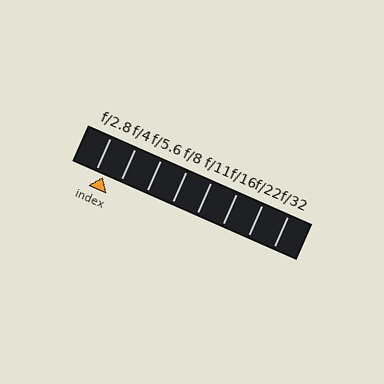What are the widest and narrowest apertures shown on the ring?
The widest aperture shown is f/2.8 and the narrowest is f/32.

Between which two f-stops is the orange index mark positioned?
The index mark is between f/2.8 and f/4.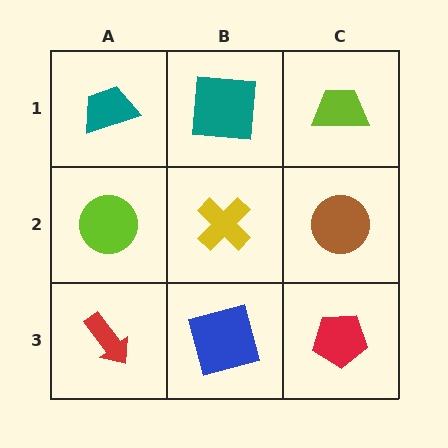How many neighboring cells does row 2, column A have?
3.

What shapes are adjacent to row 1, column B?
A yellow cross (row 2, column B), a teal trapezoid (row 1, column A), a lime trapezoid (row 1, column C).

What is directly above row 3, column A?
A lime circle.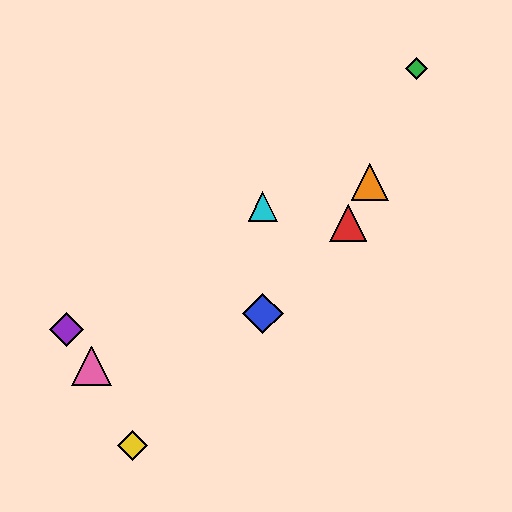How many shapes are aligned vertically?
2 shapes (the blue diamond, the cyan triangle) are aligned vertically.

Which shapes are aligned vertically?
The blue diamond, the cyan triangle are aligned vertically.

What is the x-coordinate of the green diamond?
The green diamond is at x≈416.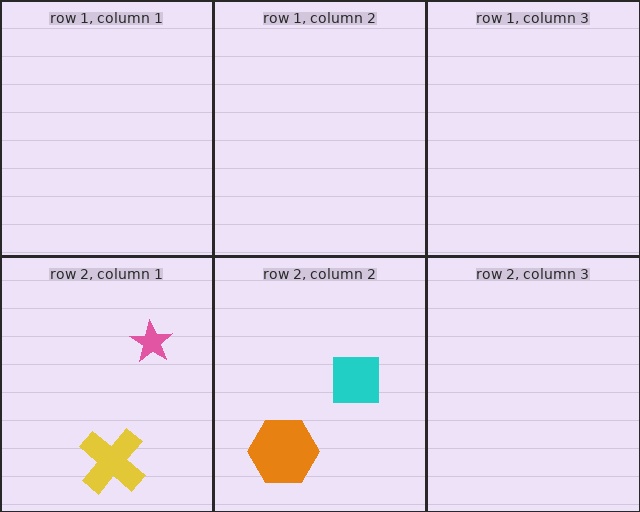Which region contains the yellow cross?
The row 2, column 1 region.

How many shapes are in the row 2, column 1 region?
2.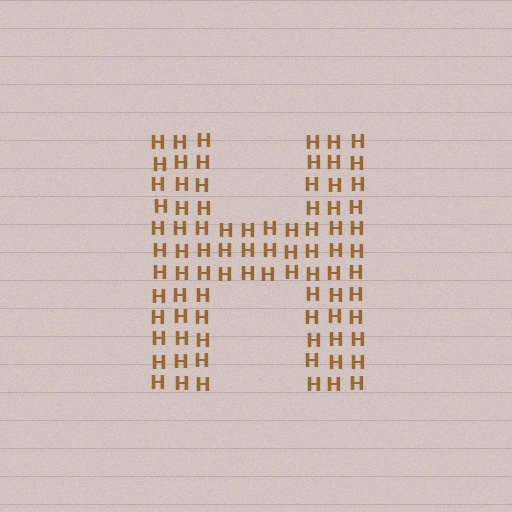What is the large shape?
The large shape is the letter H.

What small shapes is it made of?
It is made of small letter H's.